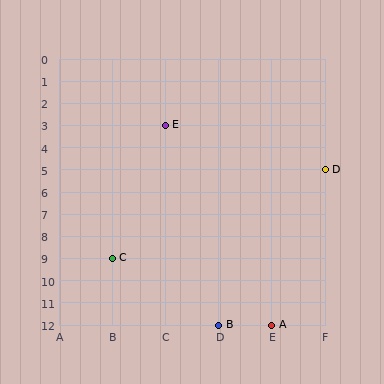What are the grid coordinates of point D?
Point D is at grid coordinates (F, 5).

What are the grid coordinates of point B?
Point B is at grid coordinates (D, 12).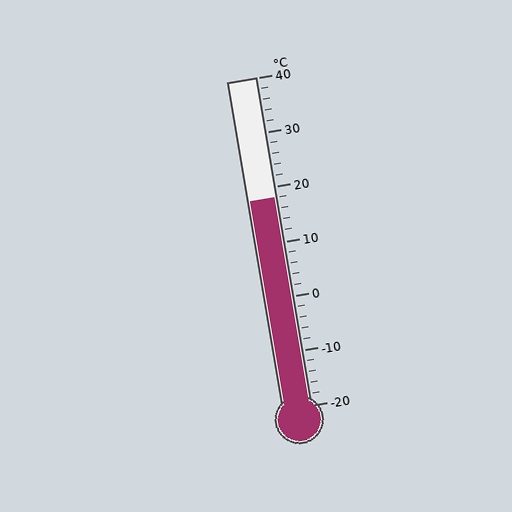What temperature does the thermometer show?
The thermometer shows approximately 18°C.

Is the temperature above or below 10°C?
The temperature is above 10°C.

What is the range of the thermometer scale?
The thermometer scale ranges from -20°C to 40°C.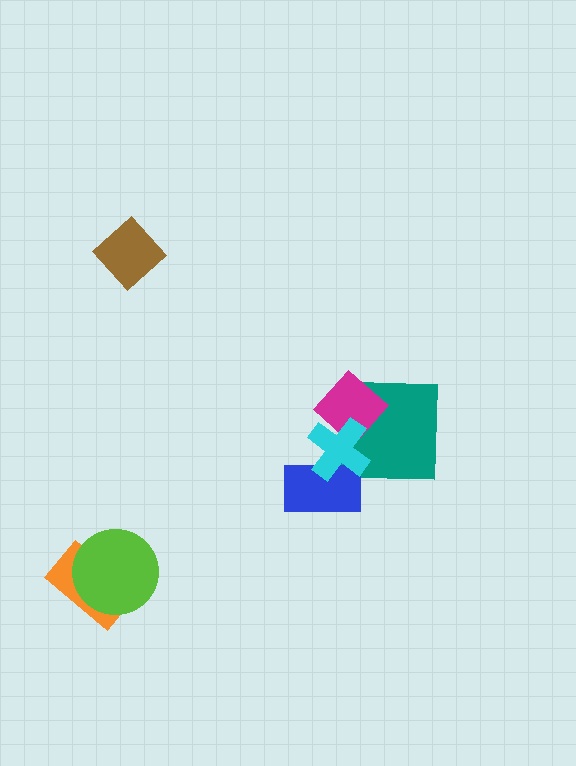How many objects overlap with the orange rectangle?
1 object overlaps with the orange rectangle.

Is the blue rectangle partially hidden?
Yes, it is partially covered by another shape.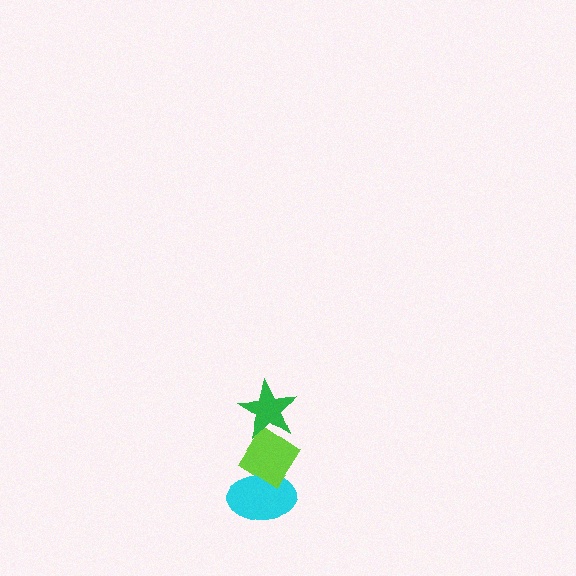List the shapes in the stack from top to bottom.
From top to bottom: the green star, the lime diamond, the cyan ellipse.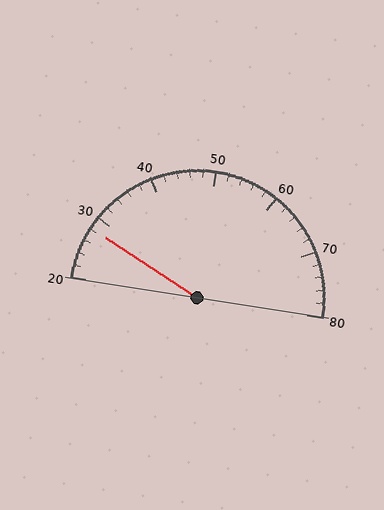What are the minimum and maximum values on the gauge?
The gauge ranges from 20 to 80.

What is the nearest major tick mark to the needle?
The nearest major tick mark is 30.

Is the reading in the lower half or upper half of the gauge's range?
The reading is in the lower half of the range (20 to 80).